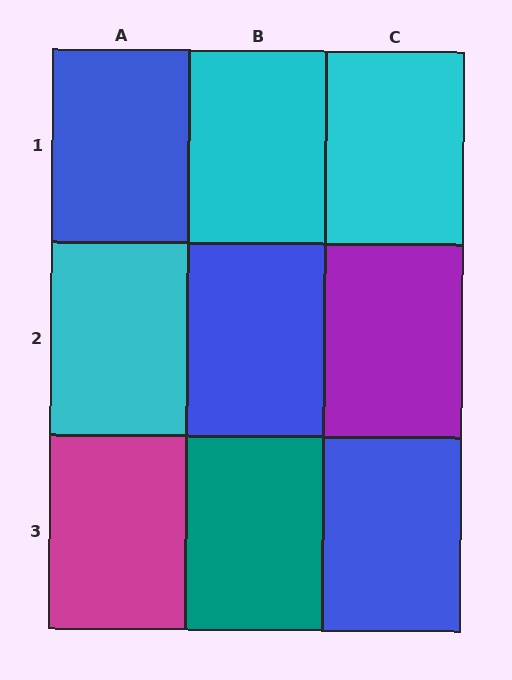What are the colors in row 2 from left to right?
Cyan, blue, purple.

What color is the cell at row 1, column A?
Blue.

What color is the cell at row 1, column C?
Cyan.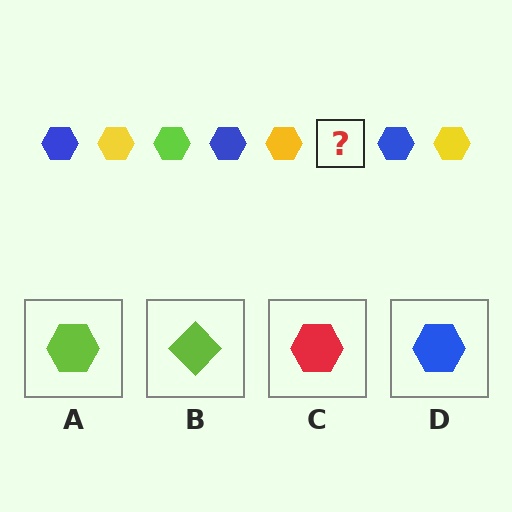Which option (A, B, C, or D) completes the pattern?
A.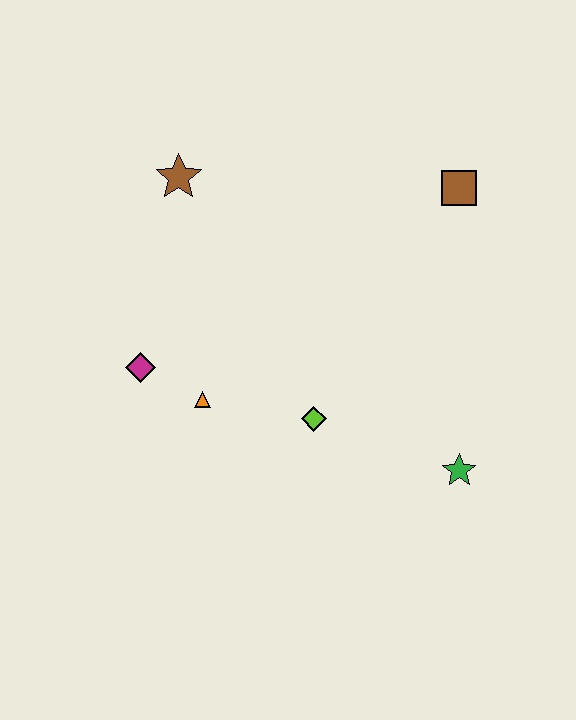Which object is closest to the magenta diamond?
The orange triangle is closest to the magenta diamond.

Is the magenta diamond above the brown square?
No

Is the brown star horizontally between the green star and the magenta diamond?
Yes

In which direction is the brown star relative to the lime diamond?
The brown star is above the lime diamond.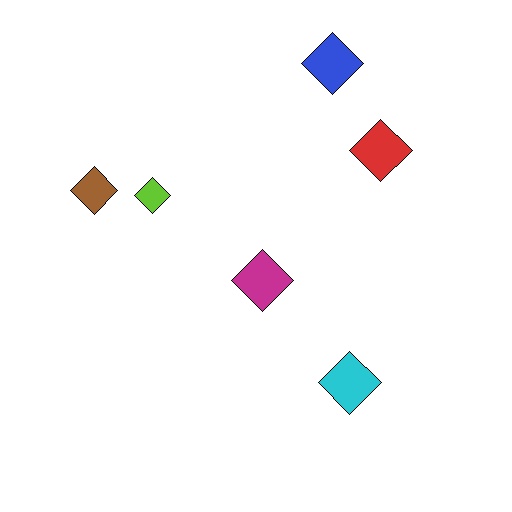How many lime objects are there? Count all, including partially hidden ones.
There is 1 lime object.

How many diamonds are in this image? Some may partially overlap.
There are 6 diamonds.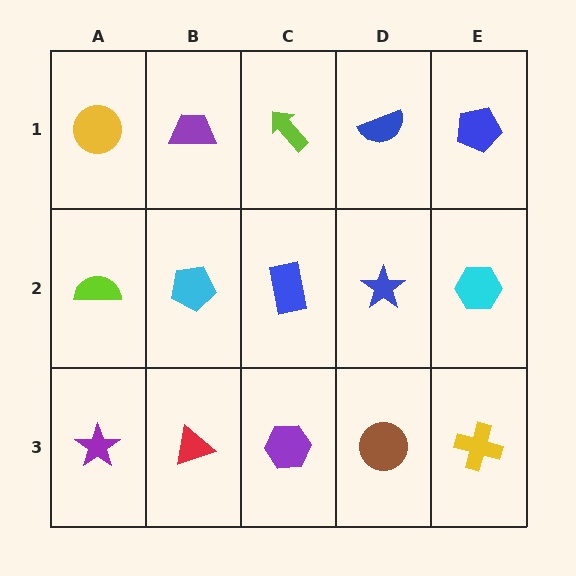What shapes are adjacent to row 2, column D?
A blue semicircle (row 1, column D), a brown circle (row 3, column D), a blue rectangle (row 2, column C), a cyan hexagon (row 2, column E).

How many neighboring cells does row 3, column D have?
3.